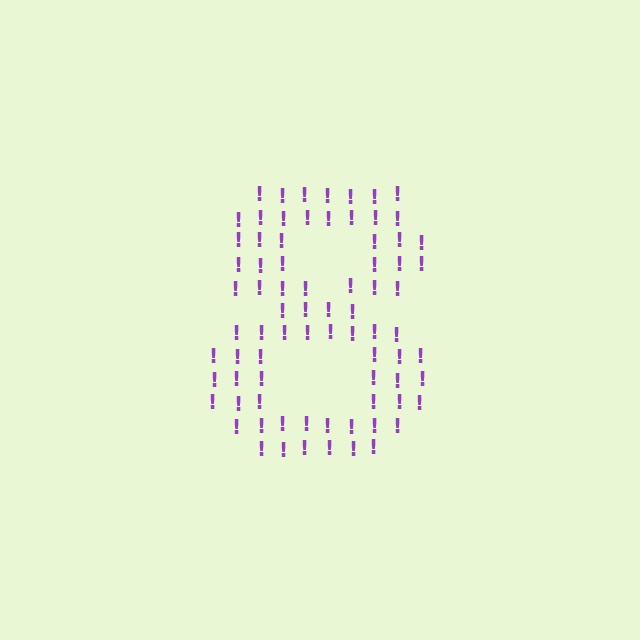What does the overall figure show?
The overall figure shows the digit 8.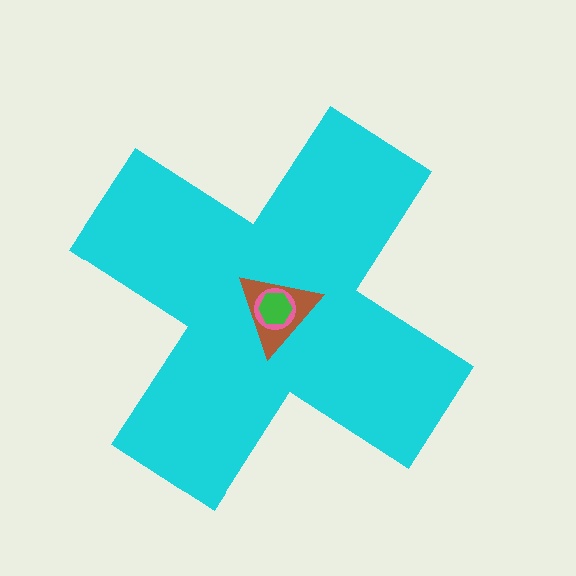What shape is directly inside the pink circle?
The green hexagon.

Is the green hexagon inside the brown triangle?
Yes.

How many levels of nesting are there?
4.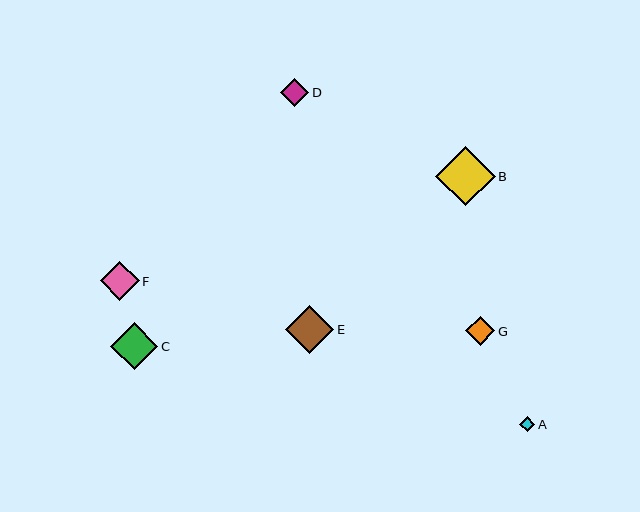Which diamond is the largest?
Diamond B is the largest with a size of approximately 59 pixels.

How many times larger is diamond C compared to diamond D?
Diamond C is approximately 1.6 times the size of diamond D.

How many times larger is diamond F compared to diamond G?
Diamond F is approximately 1.3 times the size of diamond G.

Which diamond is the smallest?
Diamond A is the smallest with a size of approximately 15 pixels.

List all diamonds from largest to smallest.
From largest to smallest: B, E, C, F, G, D, A.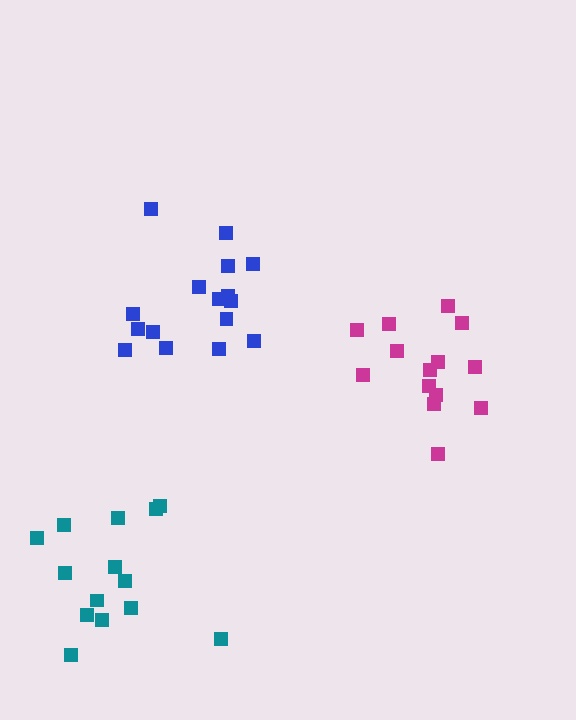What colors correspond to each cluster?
The clusters are colored: magenta, teal, blue.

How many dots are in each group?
Group 1: 14 dots, Group 2: 14 dots, Group 3: 16 dots (44 total).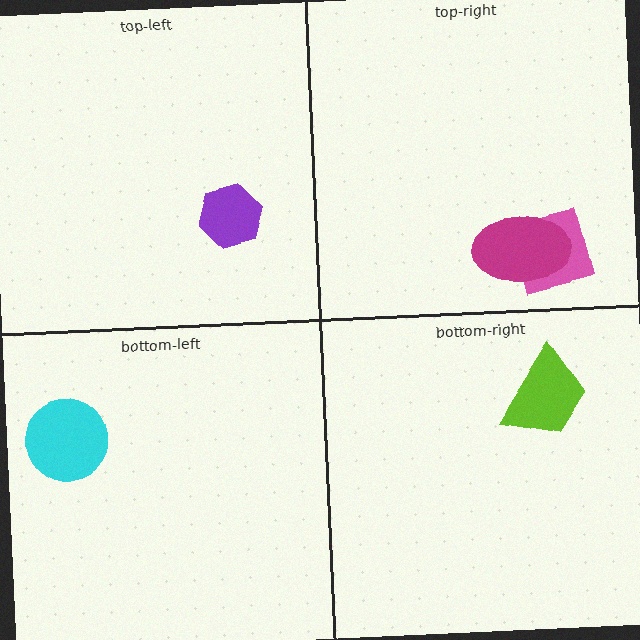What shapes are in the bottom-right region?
The lime trapezoid.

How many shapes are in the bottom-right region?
1.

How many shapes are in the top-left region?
1.